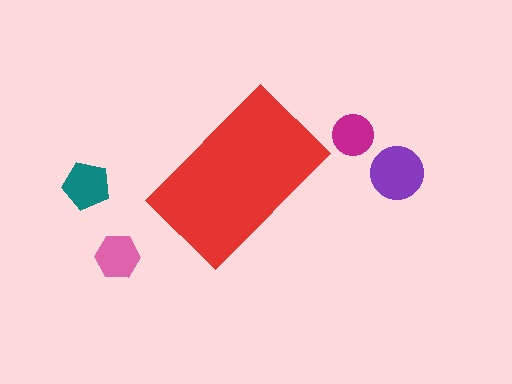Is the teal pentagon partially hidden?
No, the teal pentagon is fully visible.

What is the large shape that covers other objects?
A red rectangle.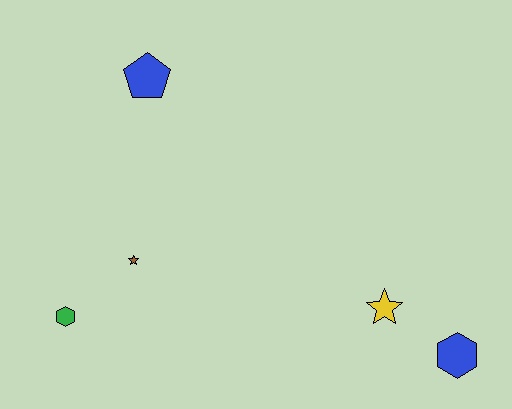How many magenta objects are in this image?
There are no magenta objects.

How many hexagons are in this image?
There are 2 hexagons.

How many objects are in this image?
There are 5 objects.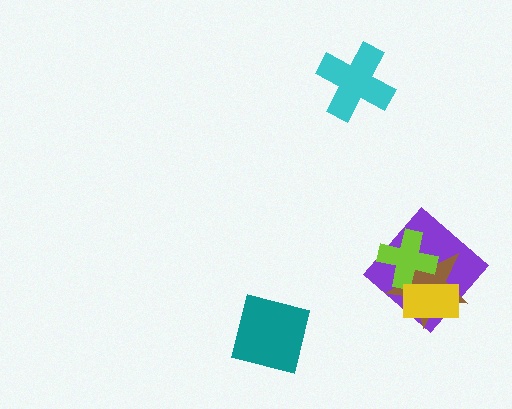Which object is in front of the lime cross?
The yellow rectangle is in front of the lime cross.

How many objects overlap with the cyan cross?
0 objects overlap with the cyan cross.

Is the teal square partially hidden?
No, no other shape covers it.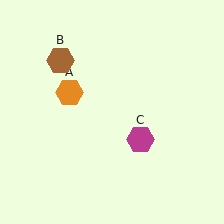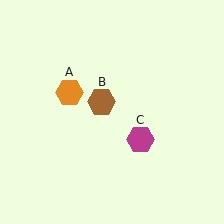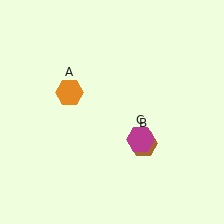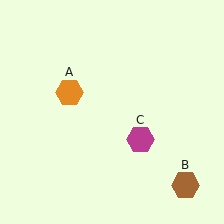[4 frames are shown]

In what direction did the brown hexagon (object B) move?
The brown hexagon (object B) moved down and to the right.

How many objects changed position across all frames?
1 object changed position: brown hexagon (object B).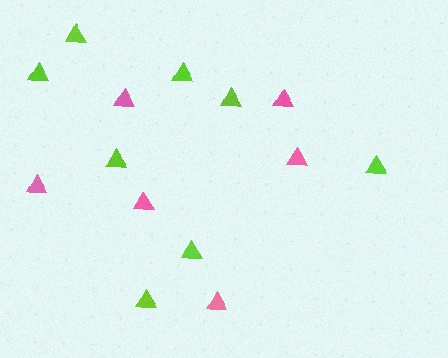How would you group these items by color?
There are 2 groups: one group of lime triangles (8) and one group of pink triangles (6).